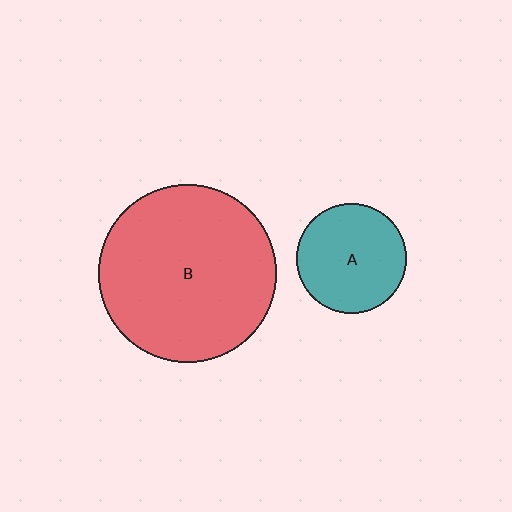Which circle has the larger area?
Circle B (red).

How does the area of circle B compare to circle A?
Approximately 2.6 times.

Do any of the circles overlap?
No, none of the circles overlap.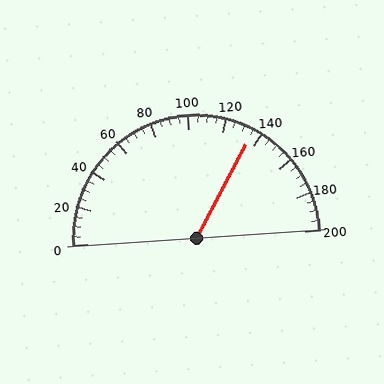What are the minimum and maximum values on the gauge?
The gauge ranges from 0 to 200.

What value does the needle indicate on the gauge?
The needle indicates approximately 135.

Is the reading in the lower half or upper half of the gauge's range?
The reading is in the upper half of the range (0 to 200).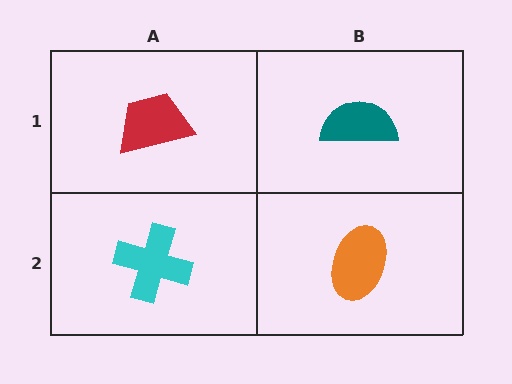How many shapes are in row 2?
2 shapes.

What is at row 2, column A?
A cyan cross.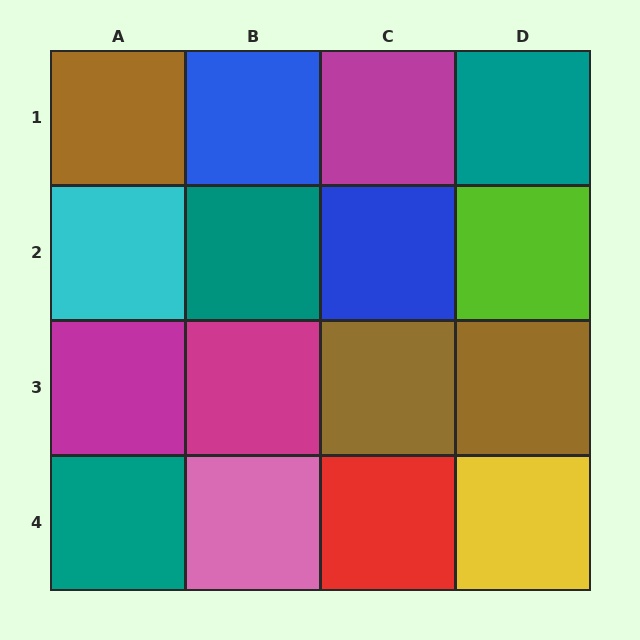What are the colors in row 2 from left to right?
Cyan, teal, blue, lime.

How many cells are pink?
1 cell is pink.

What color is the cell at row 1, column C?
Magenta.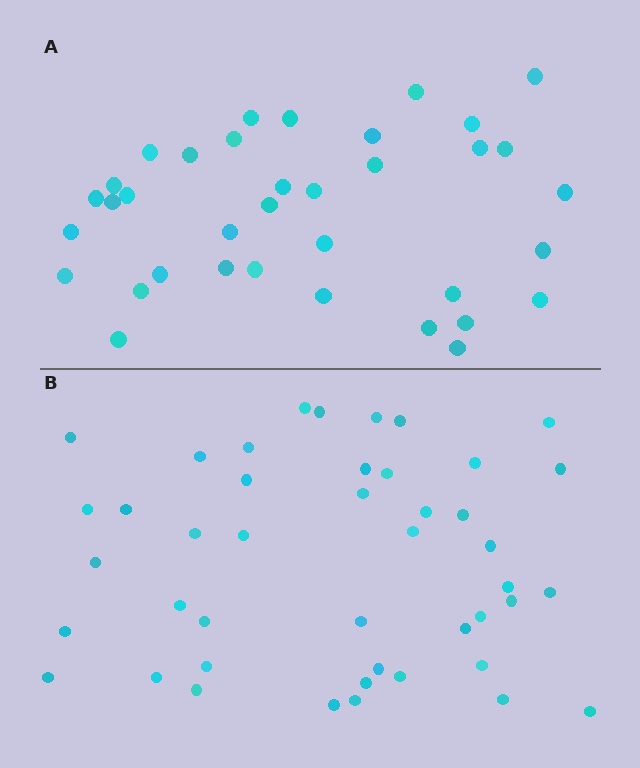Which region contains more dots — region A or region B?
Region B (the bottom region) has more dots.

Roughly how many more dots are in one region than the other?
Region B has roughly 8 or so more dots than region A.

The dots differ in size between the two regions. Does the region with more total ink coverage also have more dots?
No. Region A has more total ink coverage because its dots are larger, but region B actually contains more individual dots. Total area can be misleading — the number of items is what matters here.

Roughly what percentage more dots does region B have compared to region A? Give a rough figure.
About 20% more.